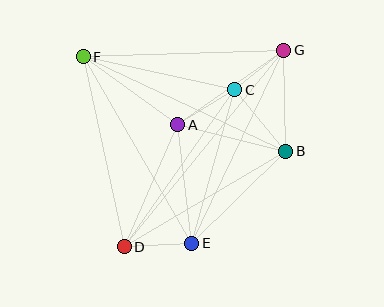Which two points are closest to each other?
Points C and G are closest to each other.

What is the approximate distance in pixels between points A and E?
The distance between A and E is approximately 119 pixels.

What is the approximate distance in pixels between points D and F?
The distance between D and F is approximately 194 pixels.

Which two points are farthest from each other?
Points D and G are farthest from each other.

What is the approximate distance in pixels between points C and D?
The distance between C and D is approximately 192 pixels.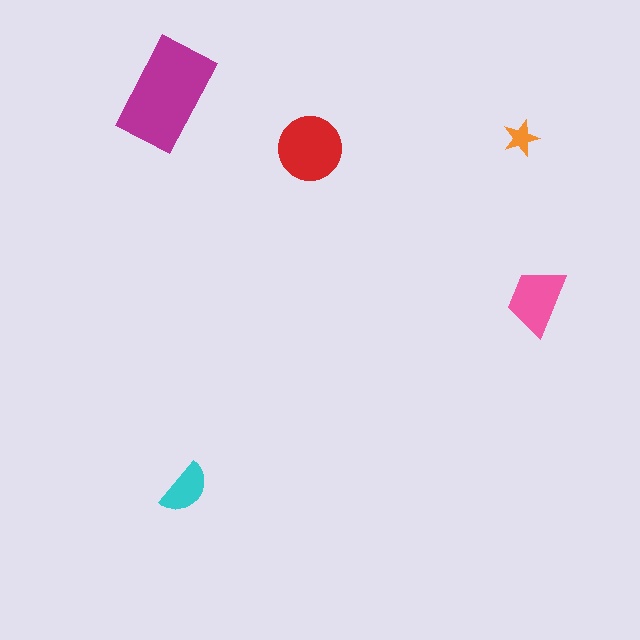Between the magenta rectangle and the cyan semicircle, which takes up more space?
The magenta rectangle.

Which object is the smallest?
The orange star.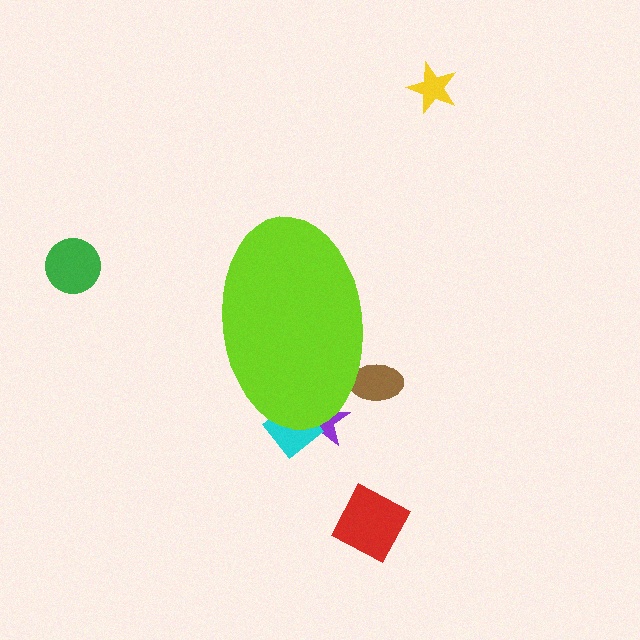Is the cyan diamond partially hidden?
Yes, the cyan diamond is partially hidden behind the lime ellipse.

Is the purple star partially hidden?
Yes, the purple star is partially hidden behind the lime ellipse.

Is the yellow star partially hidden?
No, the yellow star is fully visible.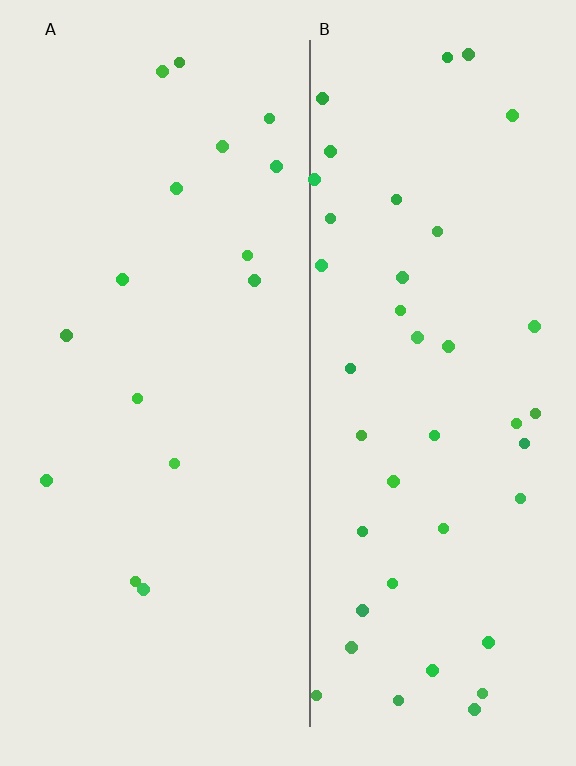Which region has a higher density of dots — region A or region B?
B (the right).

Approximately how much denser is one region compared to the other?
Approximately 2.7× — region B over region A.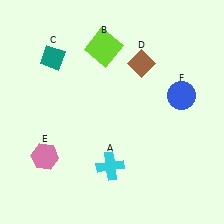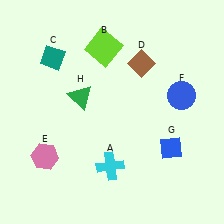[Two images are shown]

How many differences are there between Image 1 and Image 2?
There are 2 differences between the two images.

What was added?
A blue diamond (G), a green triangle (H) were added in Image 2.